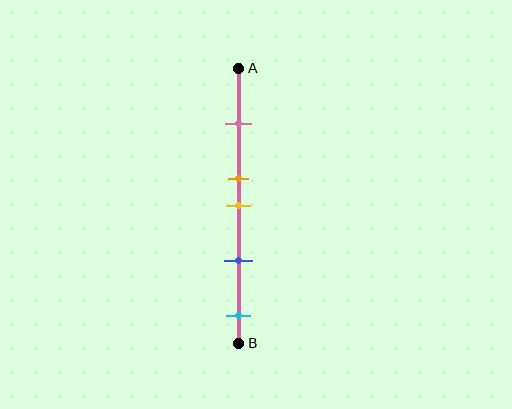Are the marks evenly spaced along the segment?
No, the marks are not evenly spaced.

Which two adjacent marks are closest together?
The orange and yellow marks are the closest adjacent pair.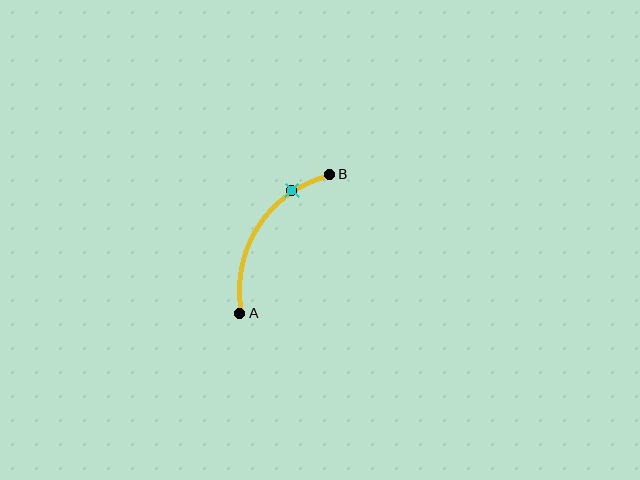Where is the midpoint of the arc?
The arc midpoint is the point on the curve farthest from the straight line joining A and B. It sits to the left of that line.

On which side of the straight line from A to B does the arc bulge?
The arc bulges to the left of the straight line connecting A and B.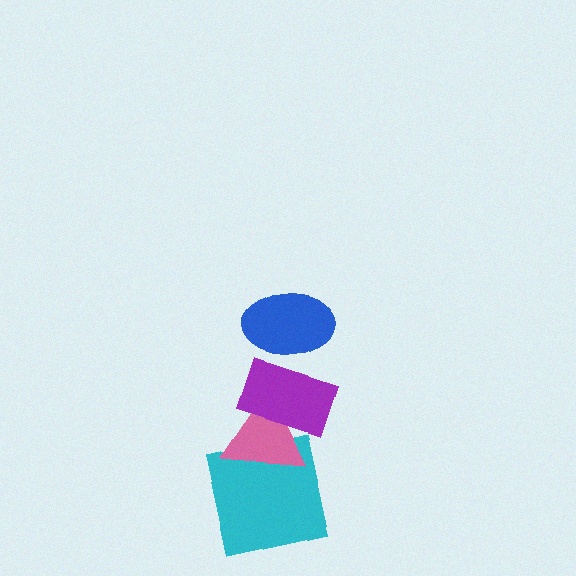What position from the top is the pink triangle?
The pink triangle is 3rd from the top.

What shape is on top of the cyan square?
The pink triangle is on top of the cyan square.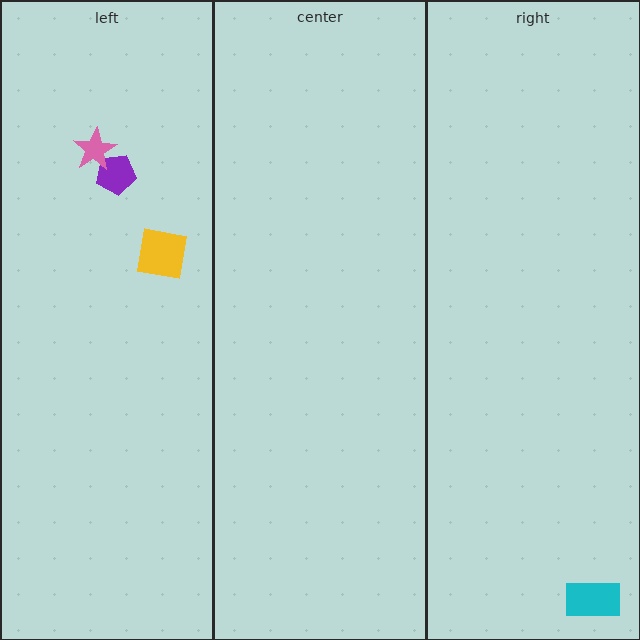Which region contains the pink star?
The left region.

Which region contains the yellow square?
The left region.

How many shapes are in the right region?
1.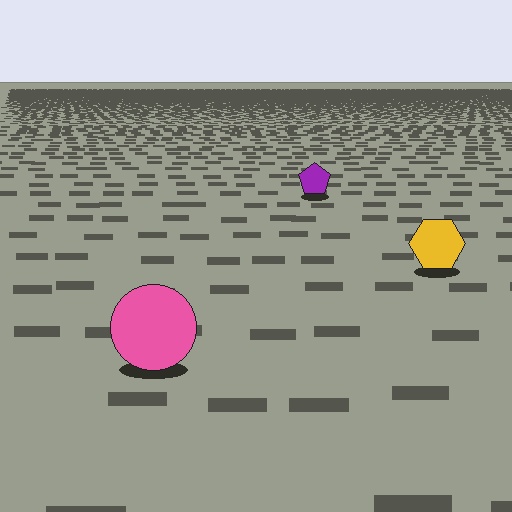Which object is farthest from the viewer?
The purple pentagon is farthest from the viewer. It appears smaller and the ground texture around it is denser.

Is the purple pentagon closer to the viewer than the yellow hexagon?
No. The yellow hexagon is closer — you can tell from the texture gradient: the ground texture is coarser near it.